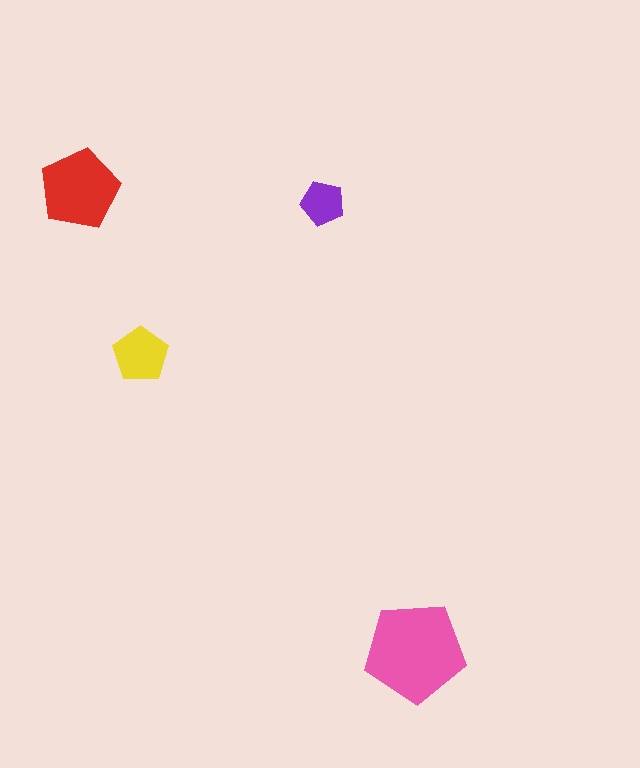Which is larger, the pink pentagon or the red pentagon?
The pink one.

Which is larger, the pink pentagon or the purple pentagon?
The pink one.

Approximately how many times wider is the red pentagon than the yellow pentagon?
About 1.5 times wider.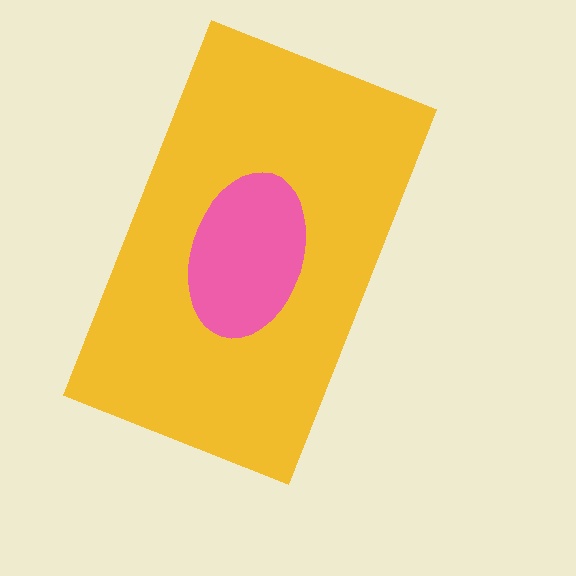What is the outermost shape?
The yellow rectangle.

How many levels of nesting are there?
2.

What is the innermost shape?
The pink ellipse.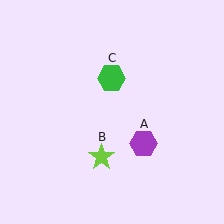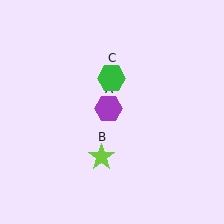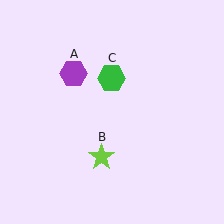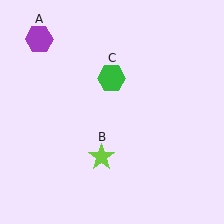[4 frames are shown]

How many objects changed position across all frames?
1 object changed position: purple hexagon (object A).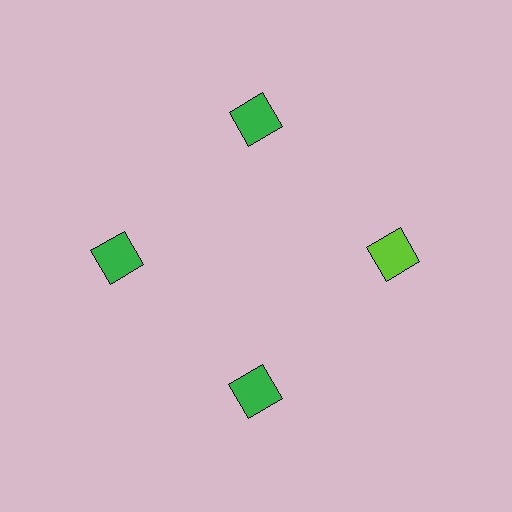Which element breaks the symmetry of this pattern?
The lime square at roughly the 3 o'clock position breaks the symmetry. All other shapes are green squares.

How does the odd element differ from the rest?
It has a different color: lime instead of green.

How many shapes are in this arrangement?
There are 4 shapes arranged in a ring pattern.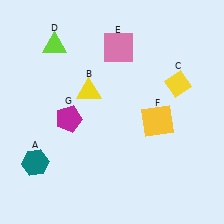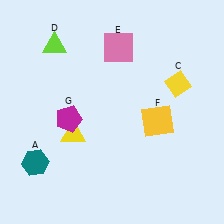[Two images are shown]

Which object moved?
The yellow triangle (B) moved down.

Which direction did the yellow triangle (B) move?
The yellow triangle (B) moved down.